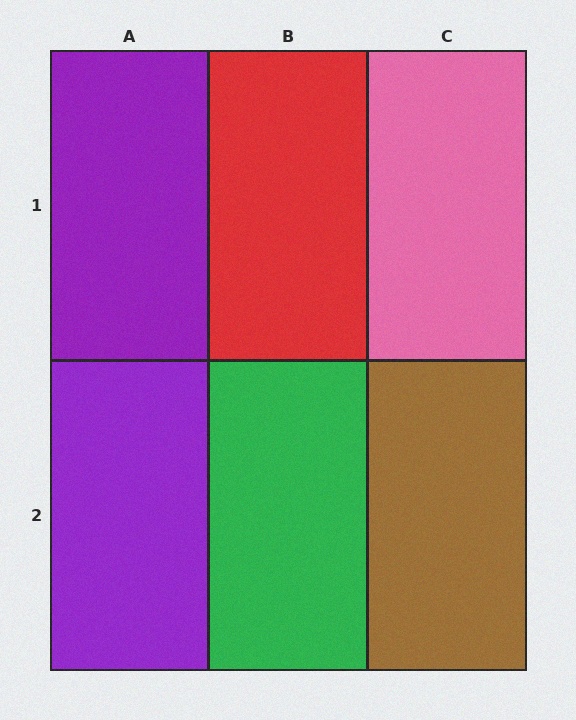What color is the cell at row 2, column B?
Green.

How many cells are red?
1 cell is red.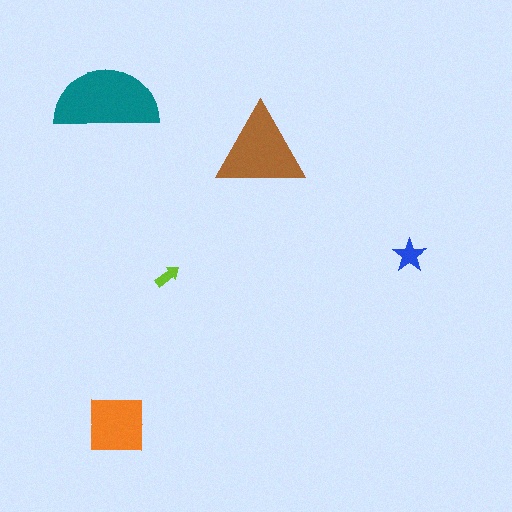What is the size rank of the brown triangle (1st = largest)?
2nd.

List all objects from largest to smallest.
The teal semicircle, the brown triangle, the orange square, the blue star, the lime arrow.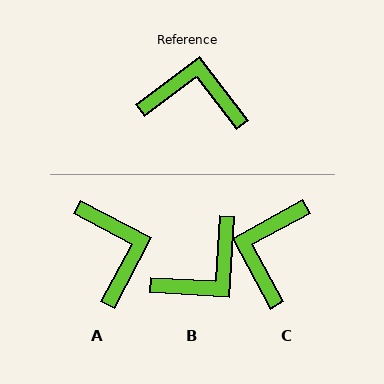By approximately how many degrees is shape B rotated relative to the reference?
Approximately 130 degrees clockwise.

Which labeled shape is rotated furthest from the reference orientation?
B, about 130 degrees away.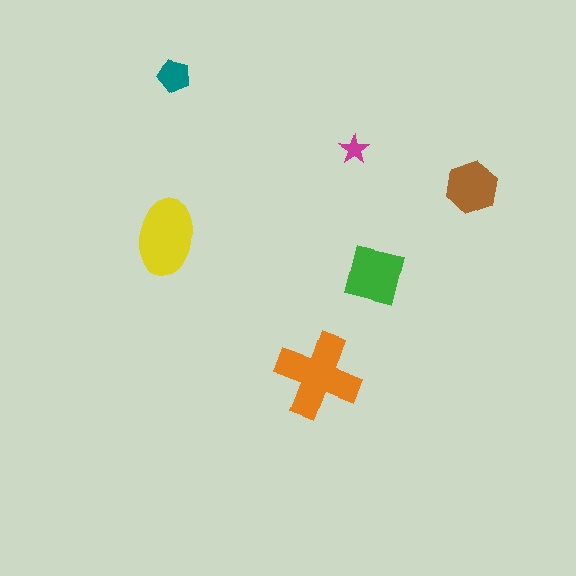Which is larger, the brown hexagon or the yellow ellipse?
The yellow ellipse.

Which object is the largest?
The orange cross.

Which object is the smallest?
The magenta star.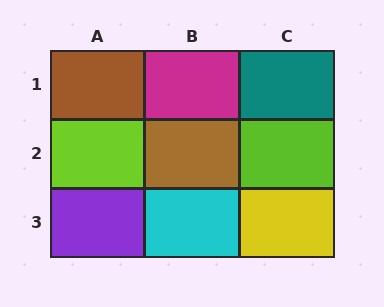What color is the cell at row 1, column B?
Magenta.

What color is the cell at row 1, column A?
Brown.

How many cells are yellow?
1 cell is yellow.